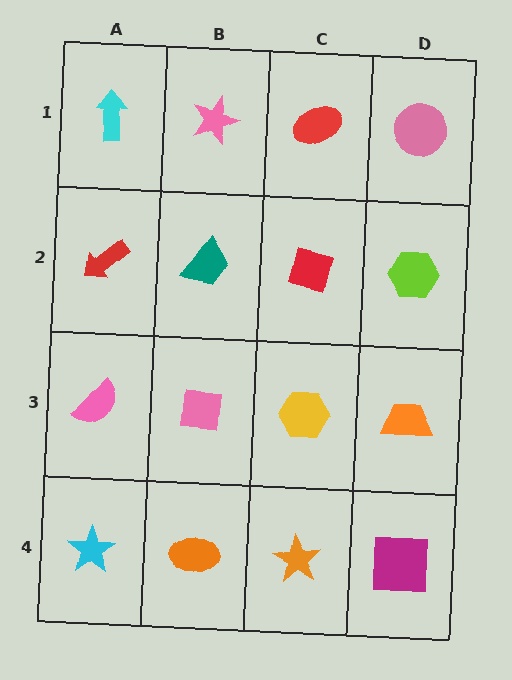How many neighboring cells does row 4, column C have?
3.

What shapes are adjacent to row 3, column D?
A lime hexagon (row 2, column D), a magenta square (row 4, column D), a yellow hexagon (row 3, column C).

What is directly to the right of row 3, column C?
An orange trapezoid.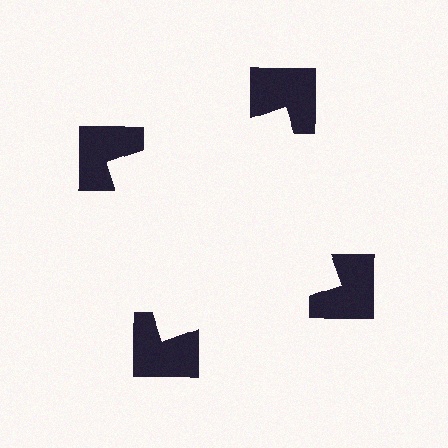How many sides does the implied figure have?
4 sides.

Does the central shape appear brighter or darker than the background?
It typically appears slightly brighter than the background, even though no actual brightness change is drawn.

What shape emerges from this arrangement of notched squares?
An illusory square — its edges are inferred from the aligned wedge cuts in the notched squares, not physically drawn.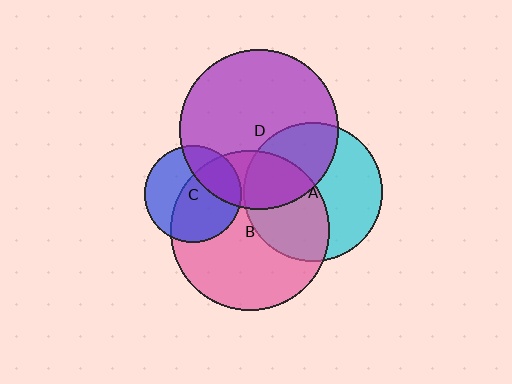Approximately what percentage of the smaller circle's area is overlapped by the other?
Approximately 25%.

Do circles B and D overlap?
Yes.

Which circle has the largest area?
Circle D (purple).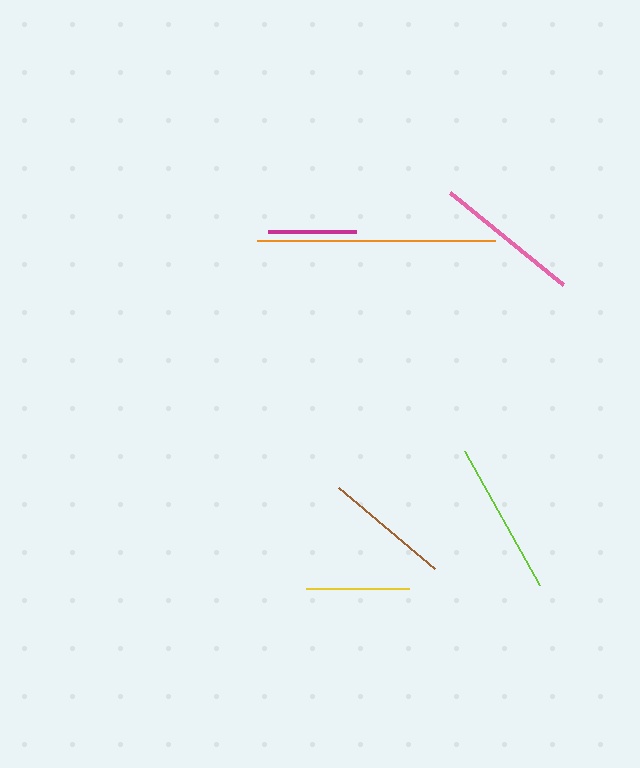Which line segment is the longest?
The orange line is the longest at approximately 238 pixels.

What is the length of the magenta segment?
The magenta segment is approximately 88 pixels long.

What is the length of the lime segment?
The lime segment is approximately 153 pixels long.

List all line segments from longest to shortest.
From longest to shortest: orange, lime, pink, brown, yellow, magenta.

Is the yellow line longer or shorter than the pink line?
The pink line is longer than the yellow line.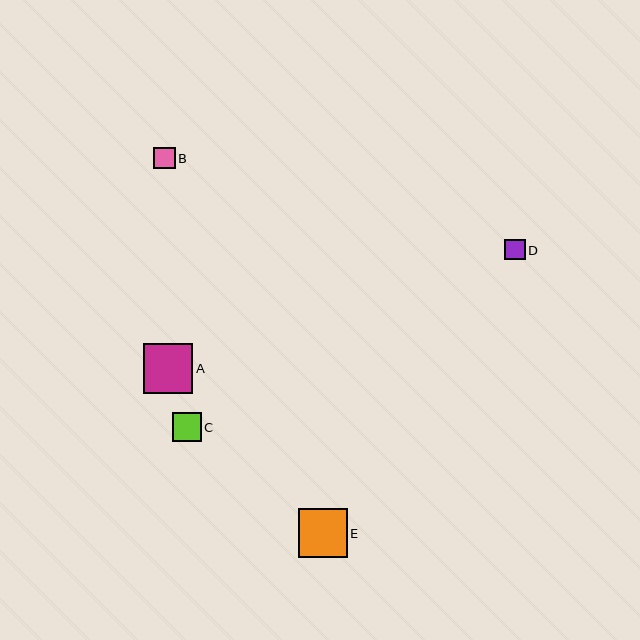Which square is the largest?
Square A is the largest with a size of approximately 49 pixels.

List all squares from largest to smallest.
From largest to smallest: A, E, C, B, D.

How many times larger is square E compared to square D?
Square E is approximately 2.4 times the size of square D.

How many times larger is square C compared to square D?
Square C is approximately 1.4 times the size of square D.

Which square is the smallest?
Square D is the smallest with a size of approximately 21 pixels.